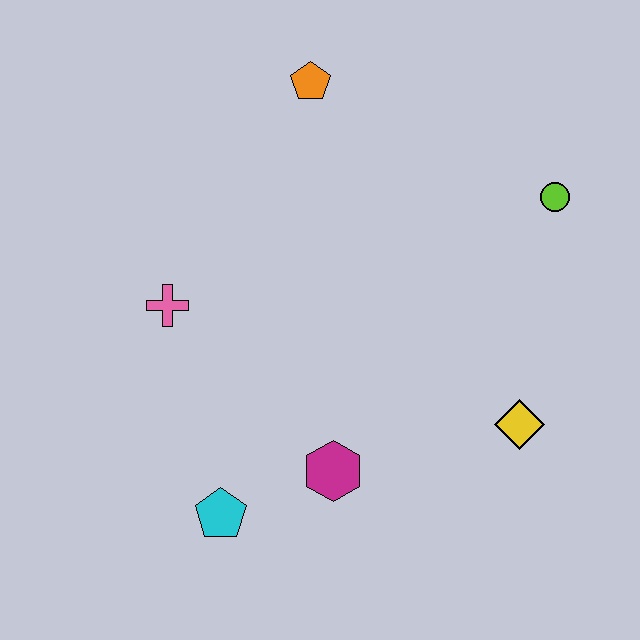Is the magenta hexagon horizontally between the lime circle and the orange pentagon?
Yes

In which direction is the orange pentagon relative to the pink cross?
The orange pentagon is above the pink cross.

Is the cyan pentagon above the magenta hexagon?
No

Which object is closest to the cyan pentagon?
The magenta hexagon is closest to the cyan pentagon.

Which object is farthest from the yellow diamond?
The orange pentagon is farthest from the yellow diamond.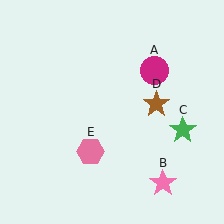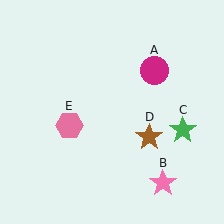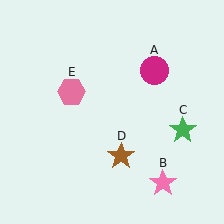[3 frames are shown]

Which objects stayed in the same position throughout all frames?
Magenta circle (object A) and pink star (object B) and green star (object C) remained stationary.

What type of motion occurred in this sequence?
The brown star (object D), pink hexagon (object E) rotated clockwise around the center of the scene.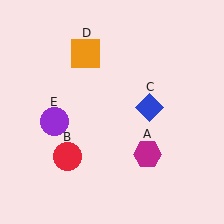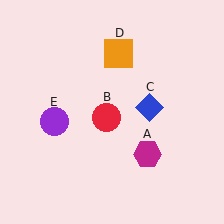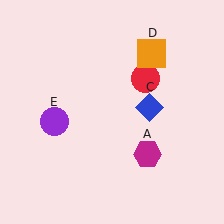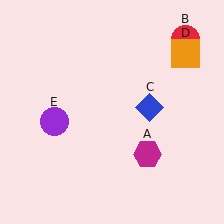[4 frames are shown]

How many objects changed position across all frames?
2 objects changed position: red circle (object B), orange square (object D).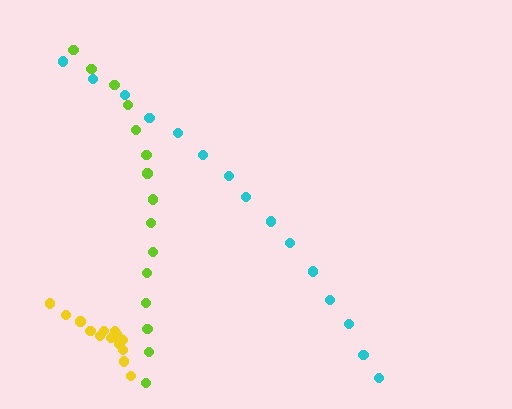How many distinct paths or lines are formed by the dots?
There are 3 distinct paths.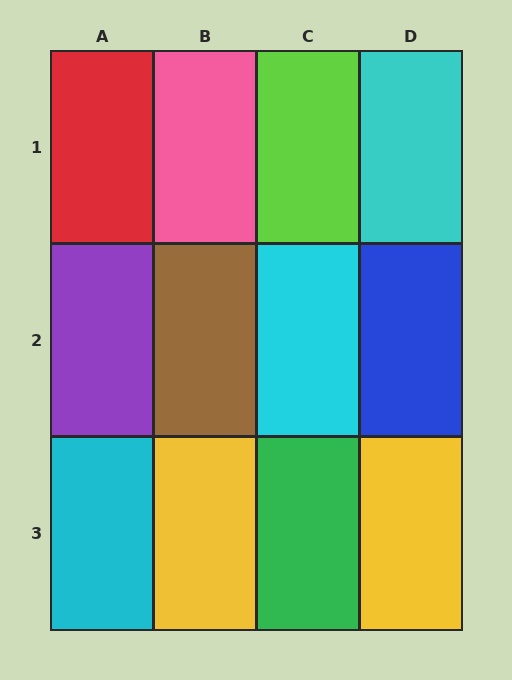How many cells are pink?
1 cell is pink.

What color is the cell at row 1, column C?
Lime.